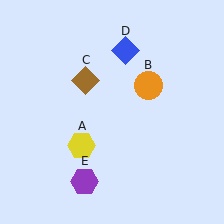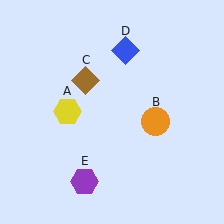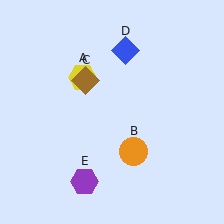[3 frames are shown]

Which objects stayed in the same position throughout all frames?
Brown diamond (object C) and blue diamond (object D) and purple hexagon (object E) remained stationary.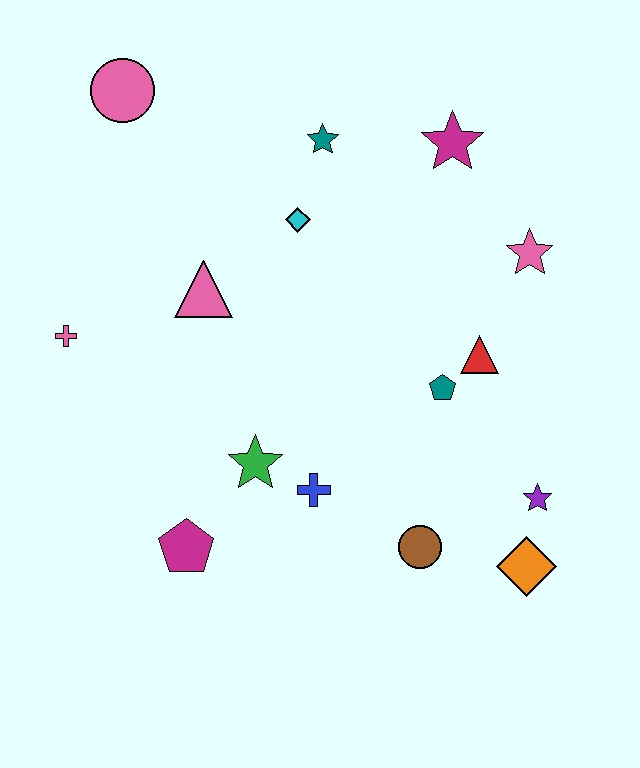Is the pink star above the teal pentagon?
Yes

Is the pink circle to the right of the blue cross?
No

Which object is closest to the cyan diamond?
The teal star is closest to the cyan diamond.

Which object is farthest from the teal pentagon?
The pink circle is farthest from the teal pentagon.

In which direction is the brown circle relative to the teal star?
The brown circle is below the teal star.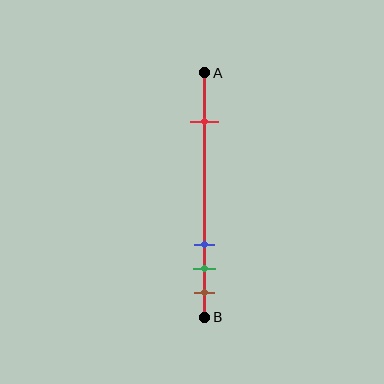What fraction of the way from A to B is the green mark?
The green mark is approximately 80% (0.8) of the way from A to B.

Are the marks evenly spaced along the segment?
No, the marks are not evenly spaced.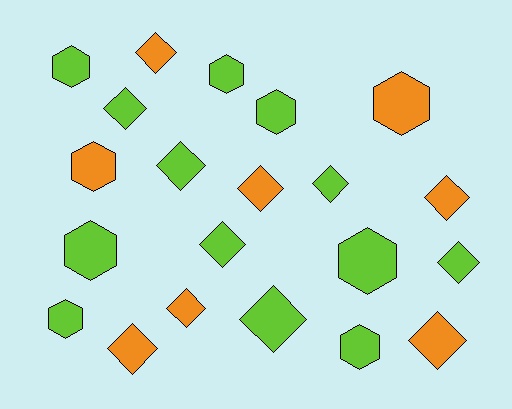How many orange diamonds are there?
There are 6 orange diamonds.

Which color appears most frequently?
Lime, with 13 objects.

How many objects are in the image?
There are 21 objects.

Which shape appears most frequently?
Diamond, with 12 objects.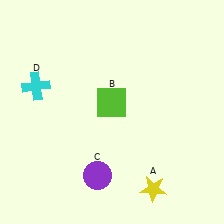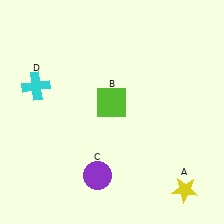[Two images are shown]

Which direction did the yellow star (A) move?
The yellow star (A) moved right.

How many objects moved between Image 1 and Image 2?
1 object moved between the two images.